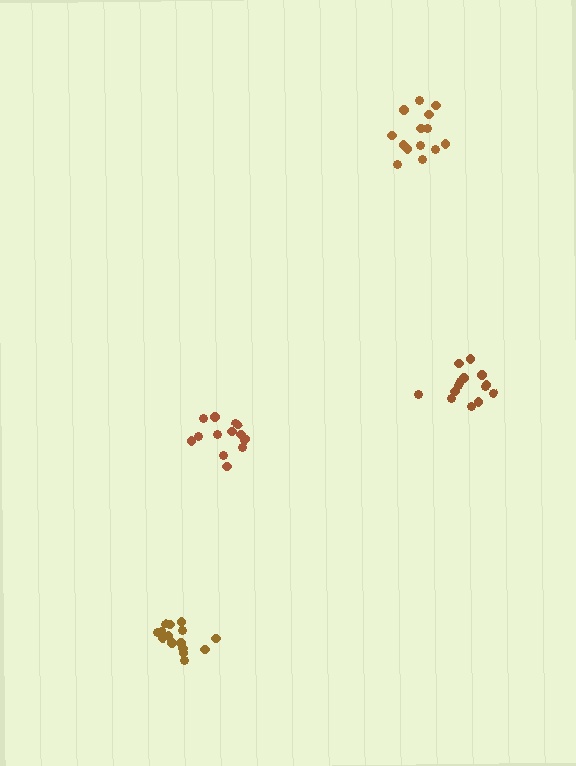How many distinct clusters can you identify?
There are 4 distinct clusters.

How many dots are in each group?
Group 1: 13 dots, Group 2: 15 dots, Group 3: 16 dots, Group 4: 14 dots (58 total).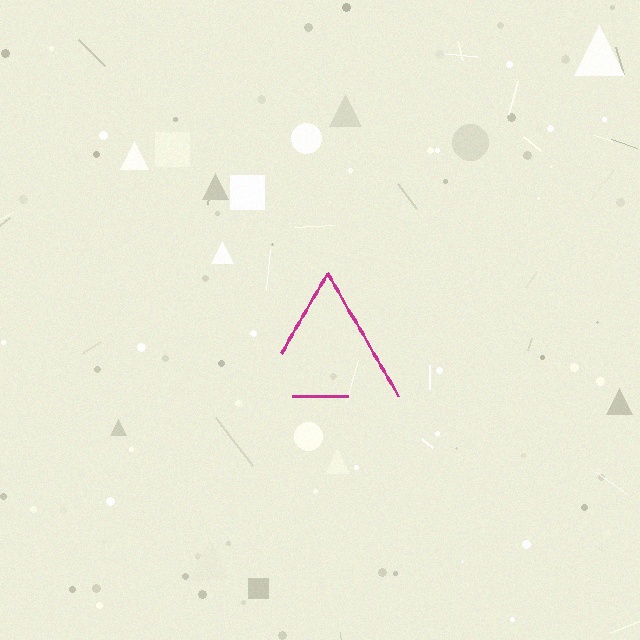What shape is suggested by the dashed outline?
The dashed outline suggests a triangle.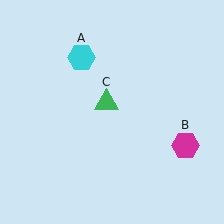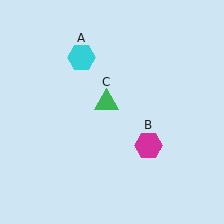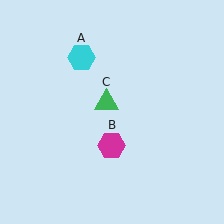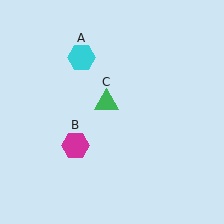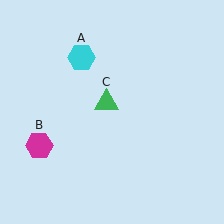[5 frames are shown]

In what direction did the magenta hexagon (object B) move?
The magenta hexagon (object B) moved left.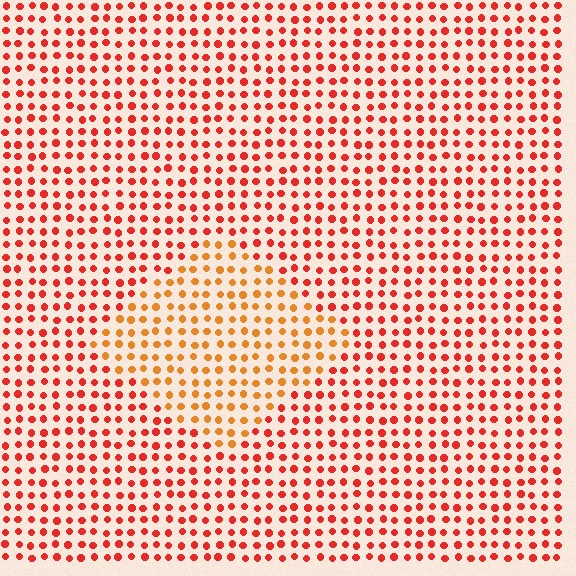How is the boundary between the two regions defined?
The boundary is defined purely by a slight shift in hue (about 30 degrees). Spacing, size, and orientation are identical on both sides.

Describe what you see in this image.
The image is filled with small red elements in a uniform arrangement. A diamond-shaped region is visible where the elements are tinted to a slightly different hue, forming a subtle color boundary.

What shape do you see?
I see a diamond.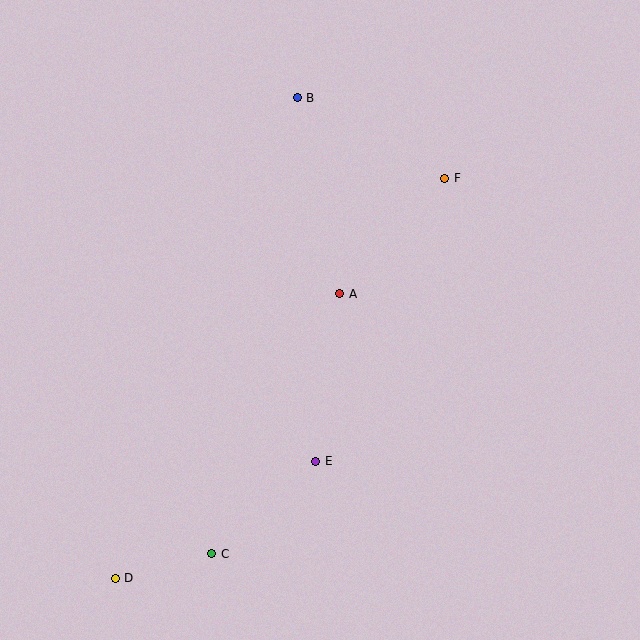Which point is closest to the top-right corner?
Point F is closest to the top-right corner.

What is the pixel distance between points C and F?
The distance between C and F is 442 pixels.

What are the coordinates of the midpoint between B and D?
The midpoint between B and D is at (206, 338).